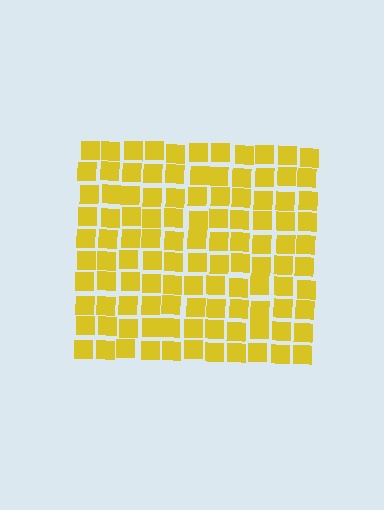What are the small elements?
The small elements are squares.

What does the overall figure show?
The overall figure shows a square.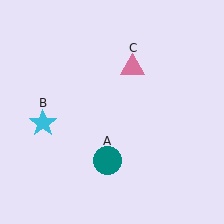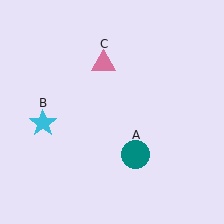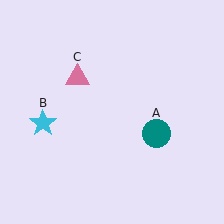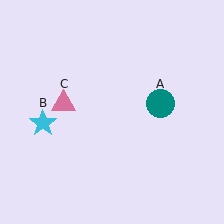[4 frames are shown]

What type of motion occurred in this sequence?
The teal circle (object A), pink triangle (object C) rotated counterclockwise around the center of the scene.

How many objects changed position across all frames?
2 objects changed position: teal circle (object A), pink triangle (object C).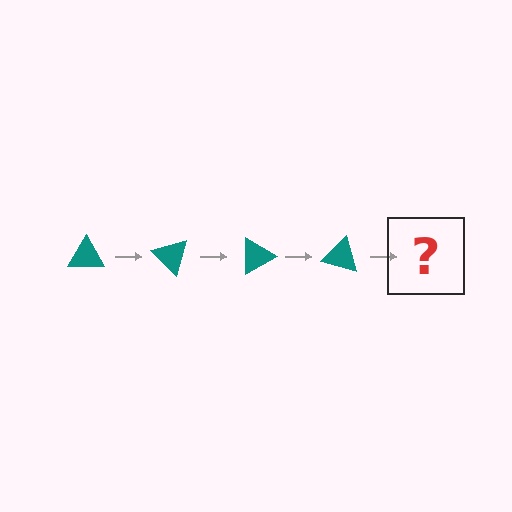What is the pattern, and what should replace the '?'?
The pattern is that the triangle rotates 45 degrees each step. The '?' should be a teal triangle rotated 180 degrees.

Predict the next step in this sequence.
The next step is a teal triangle rotated 180 degrees.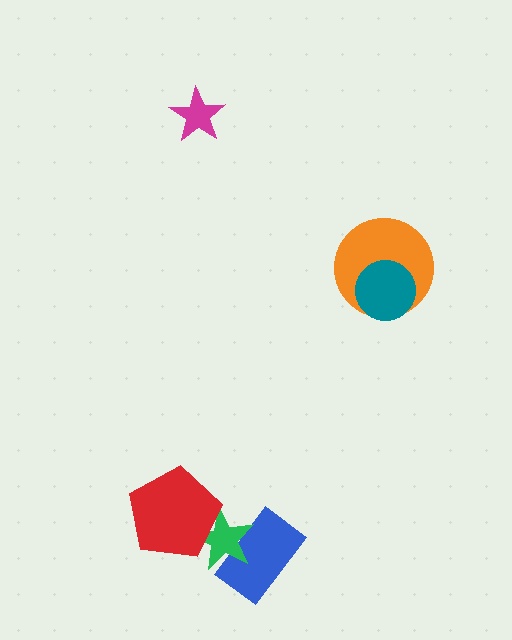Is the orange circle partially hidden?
Yes, it is partially covered by another shape.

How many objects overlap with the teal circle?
1 object overlaps with the teal circle.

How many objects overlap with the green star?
2 objects overlap with the green star.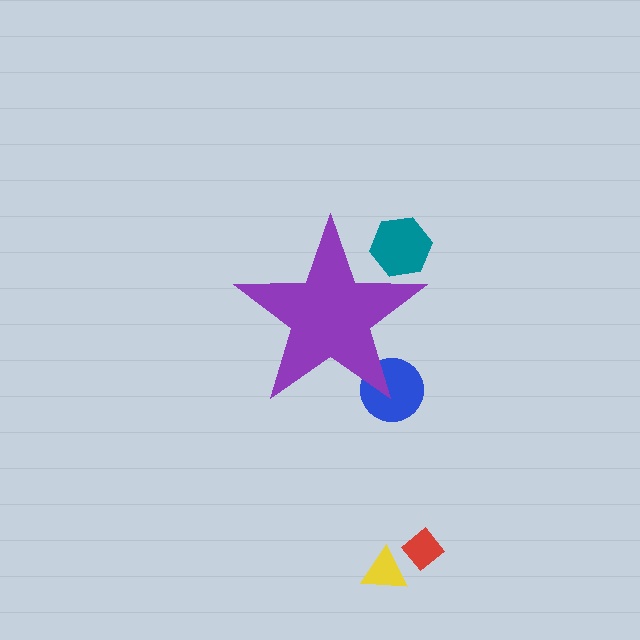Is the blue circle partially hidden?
Yes, the blue circle is partially hidden behind the purple star.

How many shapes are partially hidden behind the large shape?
2 shapes are partially hidden.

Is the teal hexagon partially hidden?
Yes, the teal hexagon is partially hidden behind the purple star.